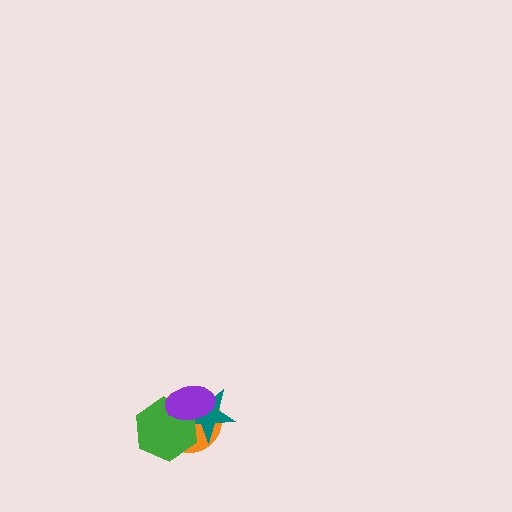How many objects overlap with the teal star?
3 objects overlap with the teal star.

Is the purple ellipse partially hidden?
No, no other shape covers it.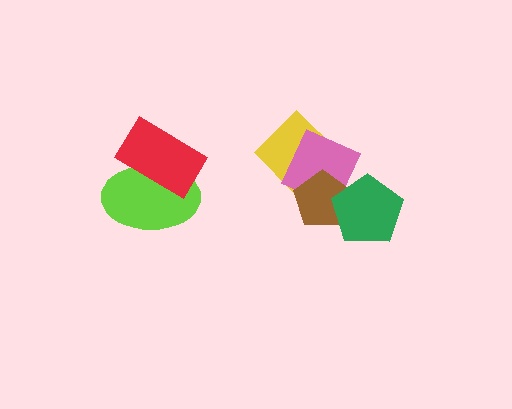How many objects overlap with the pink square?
2 objects overlap with the pink square.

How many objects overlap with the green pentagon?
1 object overlaps with the green pentagon.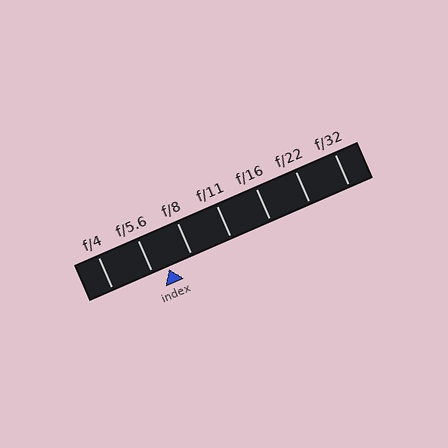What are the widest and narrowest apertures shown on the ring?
The widest aperture shown is f/4 and the narrowest is f/32.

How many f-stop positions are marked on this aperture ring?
There are 7 f-stop positions marked.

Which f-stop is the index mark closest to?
The index mark is closest to f/5.6.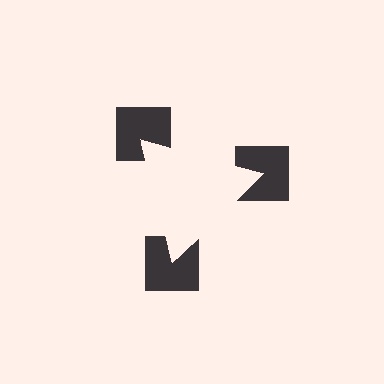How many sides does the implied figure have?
3 sides.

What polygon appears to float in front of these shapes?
An illusory triangle — its edges are inferred from the aligned wedge cuts in the notched squares, not physically drawn.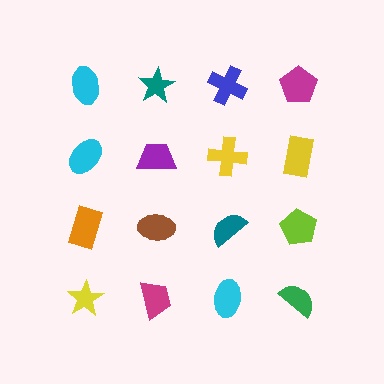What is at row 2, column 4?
A yellow rectangle.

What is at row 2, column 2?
A purple trapezoid.